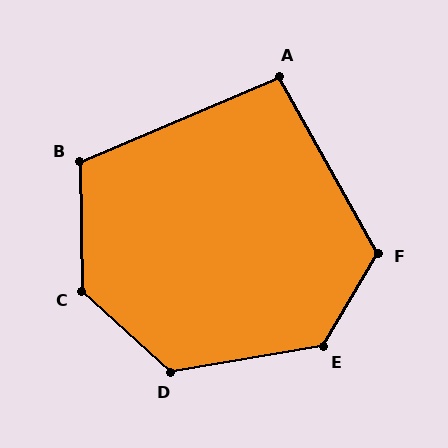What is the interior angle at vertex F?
Approximately 120 degrees (obtuse).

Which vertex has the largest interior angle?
C, at approximately 133 degrees.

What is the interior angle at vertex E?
Approximately 130 degrees (obtuse).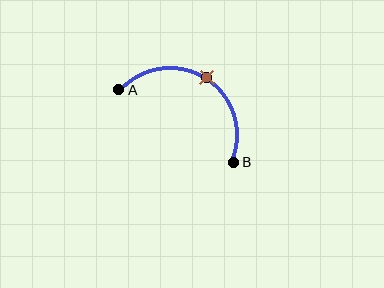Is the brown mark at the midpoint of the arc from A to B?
Yes. The brown mark lies on the arc at equal arc-length from both A and B — it is the arc midpoint.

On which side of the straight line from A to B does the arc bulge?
The arc bulges above the straight line connecting A and B.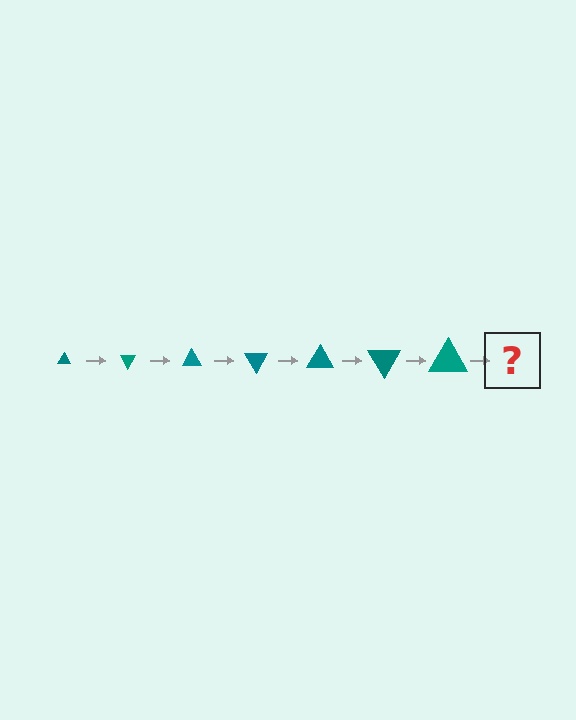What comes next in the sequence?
The next element should be a triangle, larger than the previous one and rotated 420 degrees from the start.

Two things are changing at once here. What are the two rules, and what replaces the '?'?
The two rules are that the triangle grows larger each step and it rotates 60 degrees each step. The '?' should be a triangle, larger than the previous one and rotated 420 degrees from the start.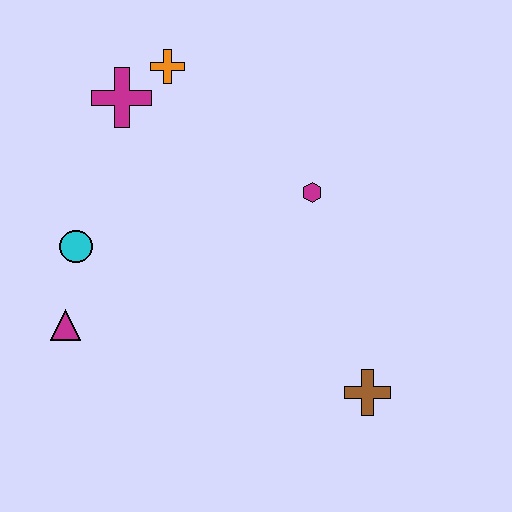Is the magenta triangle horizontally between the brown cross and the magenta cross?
No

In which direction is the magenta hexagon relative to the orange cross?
The magenta hexagon is to the right of the orange cross.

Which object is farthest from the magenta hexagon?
The magenta triangle is farthest from the magenta hexagon.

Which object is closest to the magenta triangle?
The cyan circle is closest to the magenta triangle.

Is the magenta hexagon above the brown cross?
Yes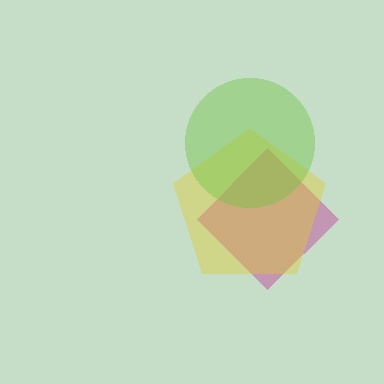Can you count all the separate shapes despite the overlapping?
Yes, there are 3 separate shapes.